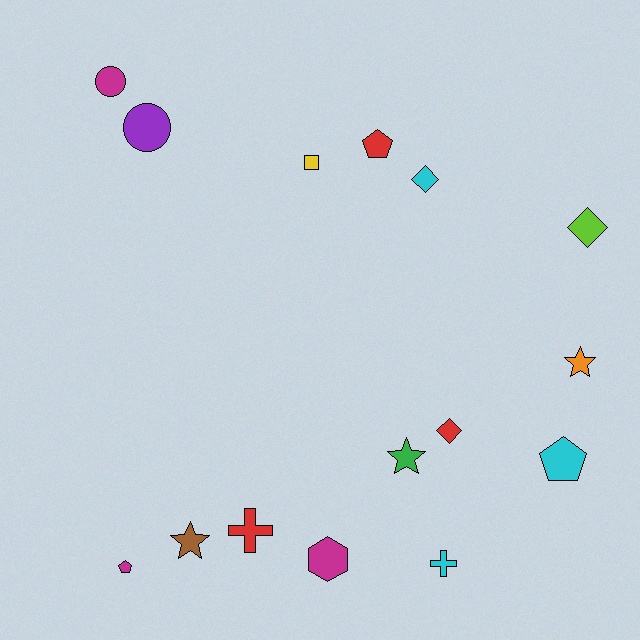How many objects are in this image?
There are 15 objects.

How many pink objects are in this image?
There are no pink objects.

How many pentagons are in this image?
There are 3 pentagons.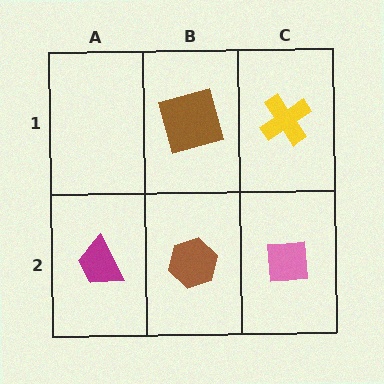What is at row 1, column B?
A brown square.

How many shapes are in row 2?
3 shapes.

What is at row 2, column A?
A magenta trapezoid.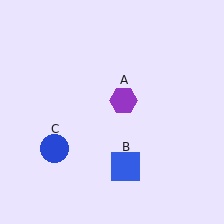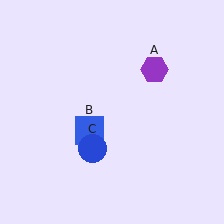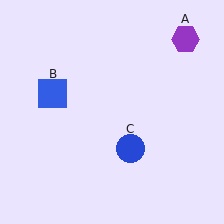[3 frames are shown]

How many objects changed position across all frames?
3 objects changed position: purple hexagon (object A), blue square (object B), blue circle (object C).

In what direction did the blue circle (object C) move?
The blue circle (object C) moved right.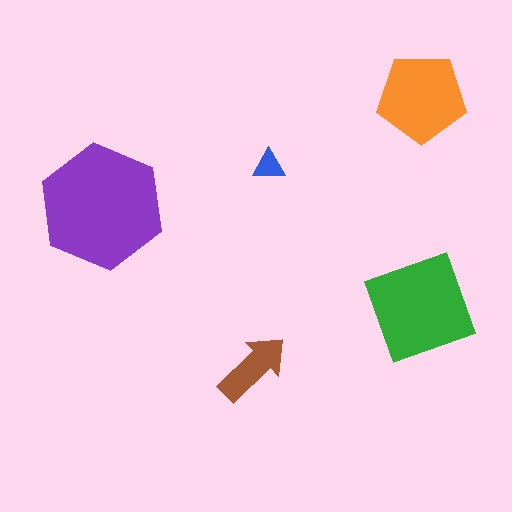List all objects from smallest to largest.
The blue triangle, the brown arrow, the orange pentagon, the green square, the purple hexagon.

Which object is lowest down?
The brown arrow is bottommost.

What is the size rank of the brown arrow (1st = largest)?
4th.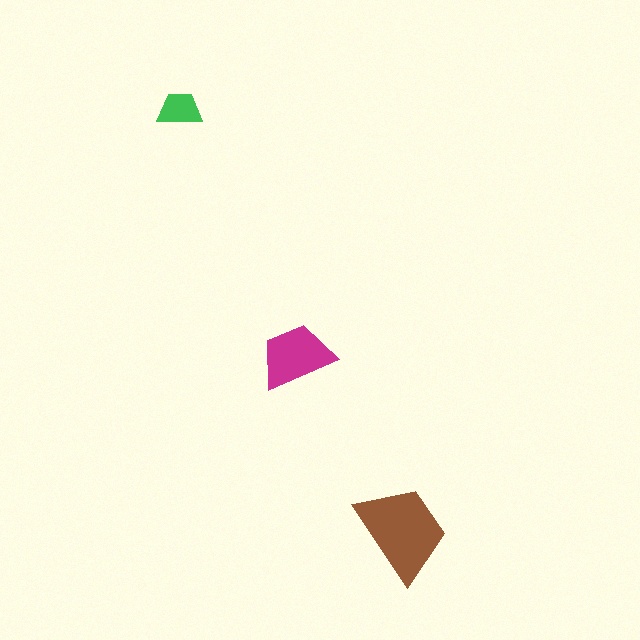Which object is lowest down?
The brown trapezoid is bottommost.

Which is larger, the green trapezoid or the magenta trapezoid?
The magenta one.